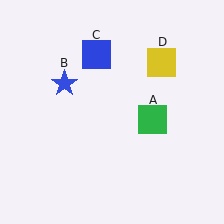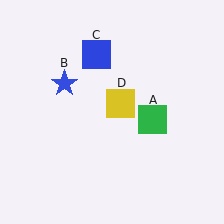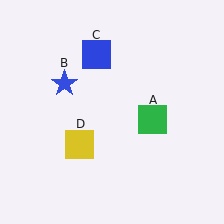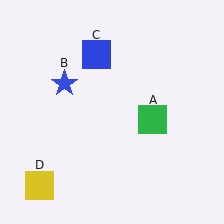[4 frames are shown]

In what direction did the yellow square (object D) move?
The yellow square (object D) moved down and to the left.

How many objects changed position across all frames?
1 object changed position: yellow square (object D).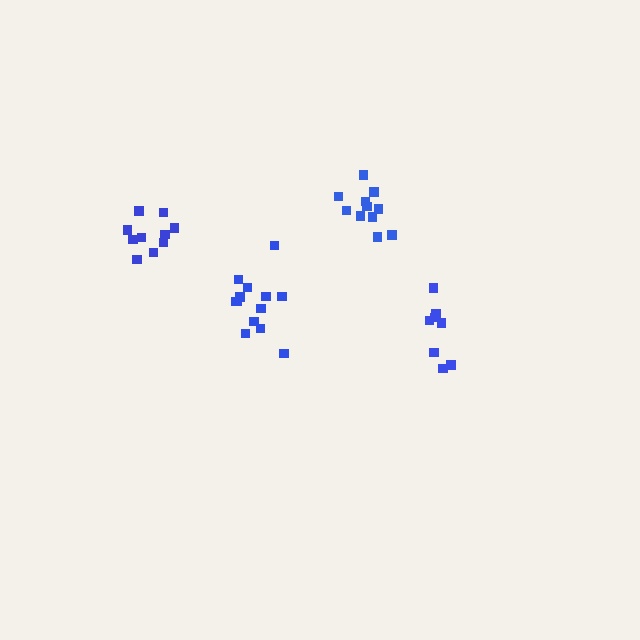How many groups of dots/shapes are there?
There are 4 groups.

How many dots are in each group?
Group 1: 13 dots, Group 2: 10 dots, Group 3: 8 dots, Group 4: 11 dots (42 total).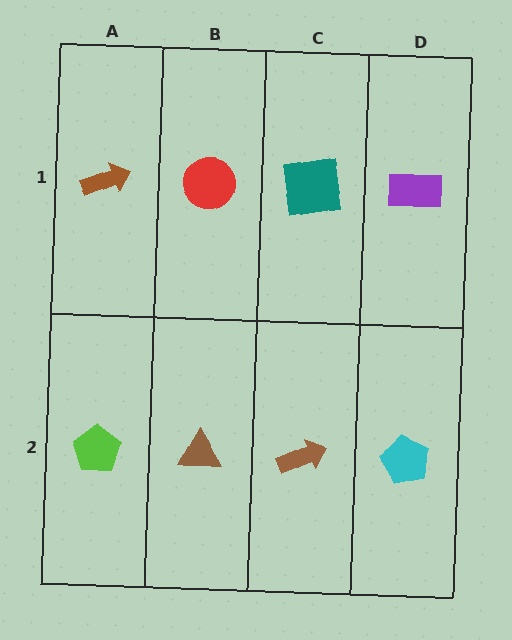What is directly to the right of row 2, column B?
A brown arrow.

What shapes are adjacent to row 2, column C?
A teal square (row 1, column C), a brown triangle (row 2, column B), a cyan pentagon (row 2, column D).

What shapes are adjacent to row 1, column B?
A brown triangle (row 2, column B), a brown arrow (row 1, column A), a teal square (row 1, column C).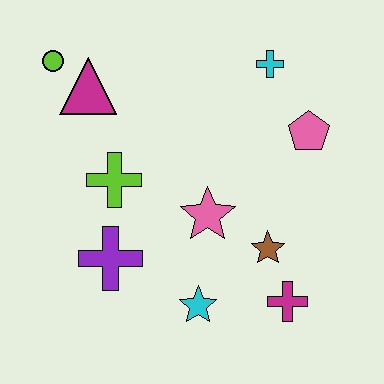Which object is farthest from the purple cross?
The cyan cross is farthest from the purple cross.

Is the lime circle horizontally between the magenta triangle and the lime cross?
No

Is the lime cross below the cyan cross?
Yes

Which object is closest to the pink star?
The brown star is closest to the pink star.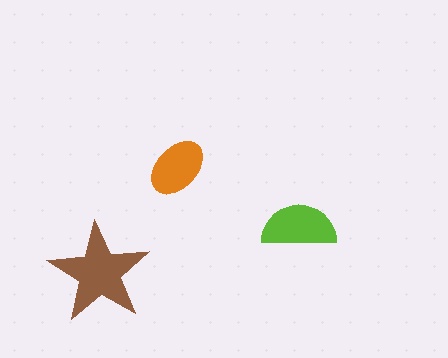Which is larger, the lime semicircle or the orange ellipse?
The lime semicircle.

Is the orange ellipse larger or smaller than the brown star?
Smaller.